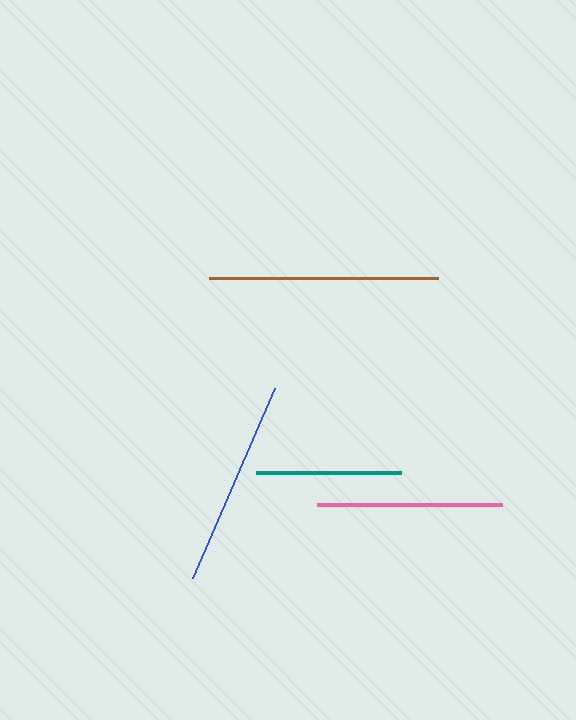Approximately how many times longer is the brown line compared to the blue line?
The brown line is approximately 1.1 times the length of the blue line.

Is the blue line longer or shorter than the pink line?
The blue line is longer than the pink line.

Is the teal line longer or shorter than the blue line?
The blue line is longer than the teal line.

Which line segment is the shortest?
The teal line is the shortest at approximately 145 pixels.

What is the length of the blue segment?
The blue segment is approximately 208 pixels long.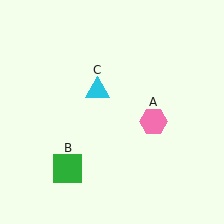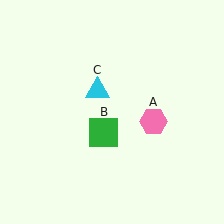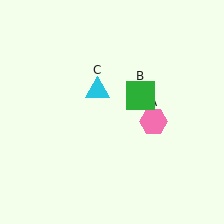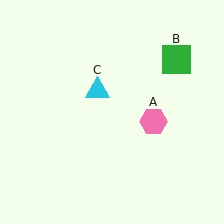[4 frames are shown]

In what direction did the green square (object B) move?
The green square (object B) moved up and to the right.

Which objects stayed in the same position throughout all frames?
Pink hexagon (object A) and cyan triangle (object C) remained stationary.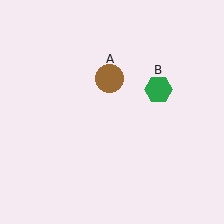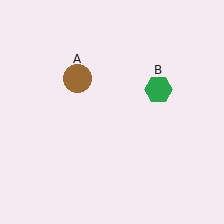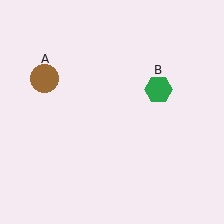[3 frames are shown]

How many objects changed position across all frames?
1 object changed position: brown circle (object A).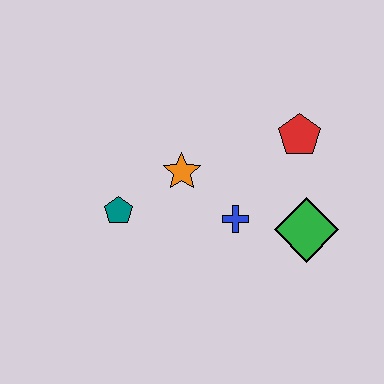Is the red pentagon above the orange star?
Yes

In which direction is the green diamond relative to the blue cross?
The green diamond is to the right of the blue cross.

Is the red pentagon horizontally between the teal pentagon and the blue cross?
No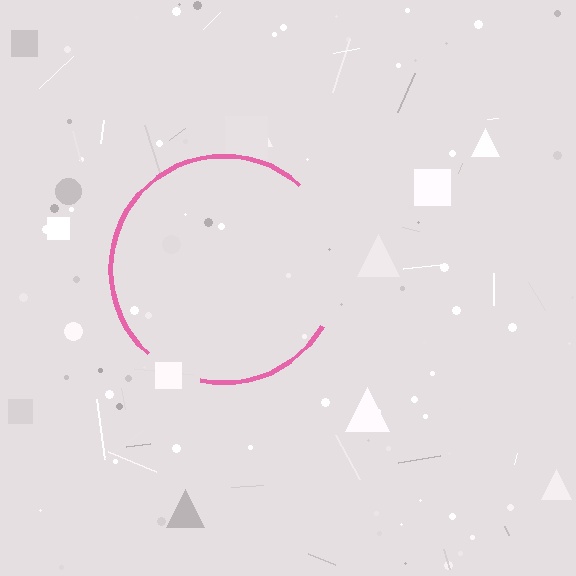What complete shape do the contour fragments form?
The contour fragments form a circle.